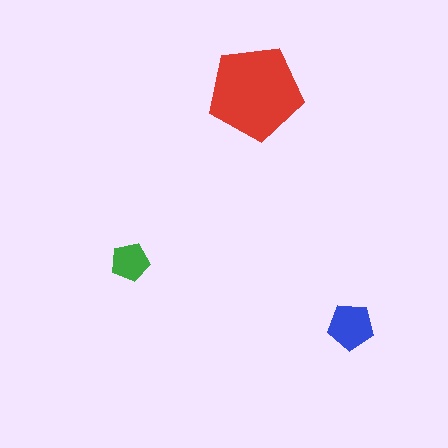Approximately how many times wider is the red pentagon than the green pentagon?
About 2.5 times wider.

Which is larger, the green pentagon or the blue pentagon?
The blue one.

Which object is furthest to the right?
The blue pentagon is rightmost.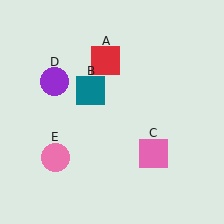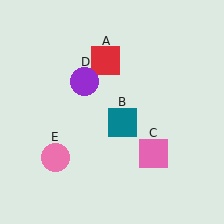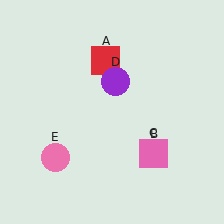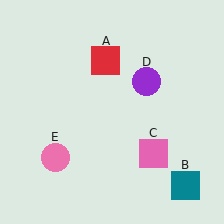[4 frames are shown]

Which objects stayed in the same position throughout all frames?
Red square (object A) and pink square (object C) and pink circle (object E) remained stationary.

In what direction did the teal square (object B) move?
The teal square (object B) moved down and to the right.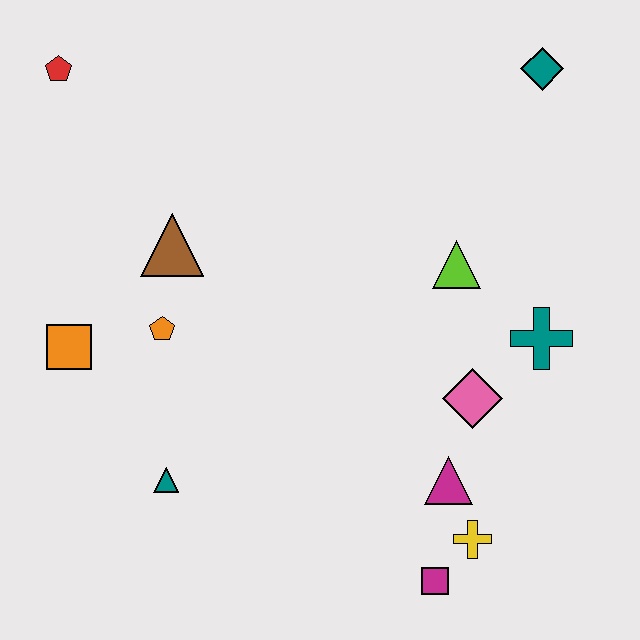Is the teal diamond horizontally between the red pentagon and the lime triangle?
No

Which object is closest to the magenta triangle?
The yellow cross is closest to the magenta triangle.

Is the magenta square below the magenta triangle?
Yes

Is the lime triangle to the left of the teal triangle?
No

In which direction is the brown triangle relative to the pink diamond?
The brown triangle is to the left of the pink diamond.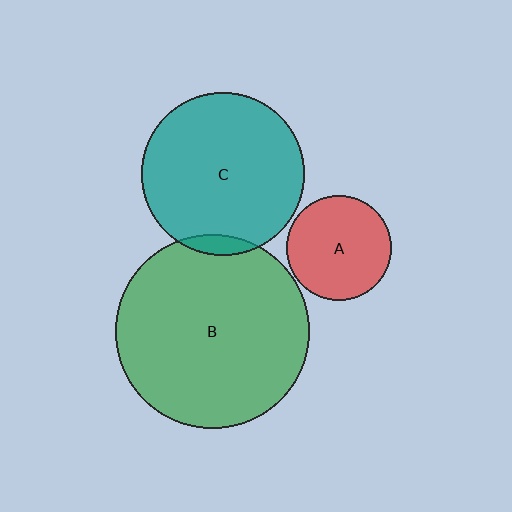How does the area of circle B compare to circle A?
Approximately 3.4 times.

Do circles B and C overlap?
Yes.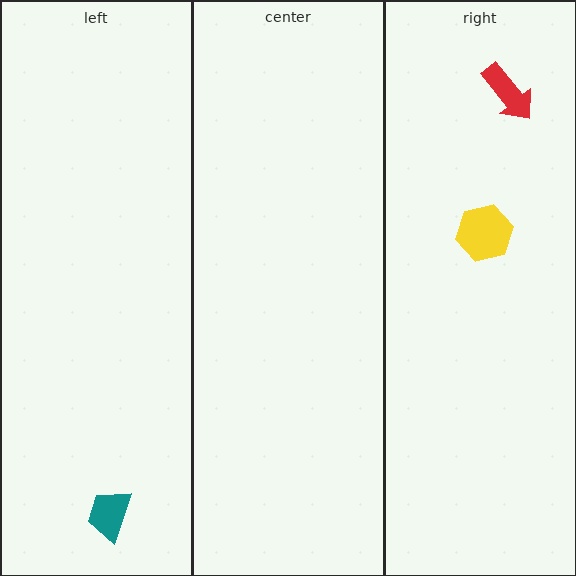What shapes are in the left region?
The teal trapezoid.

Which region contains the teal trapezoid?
The left region.